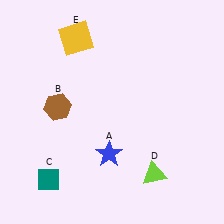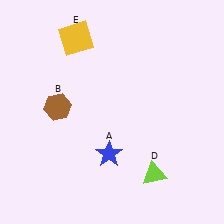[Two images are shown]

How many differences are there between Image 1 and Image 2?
There is 1 difference between the two images.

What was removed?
The teal diamond (C) was removed in Image 2.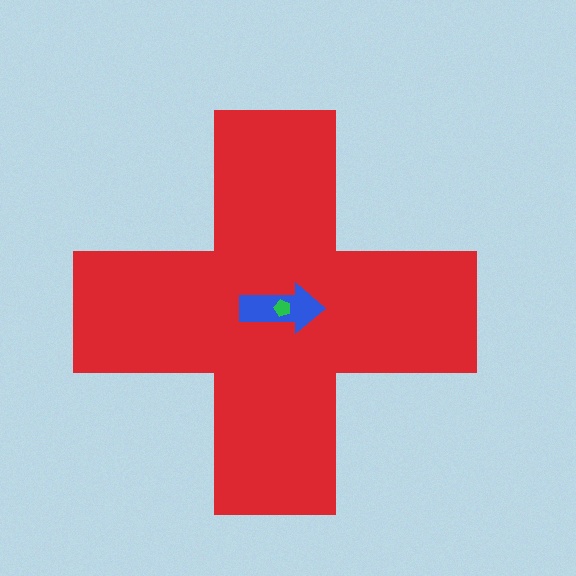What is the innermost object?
The green pentagon.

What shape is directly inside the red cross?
The blue arrow.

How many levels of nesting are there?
3.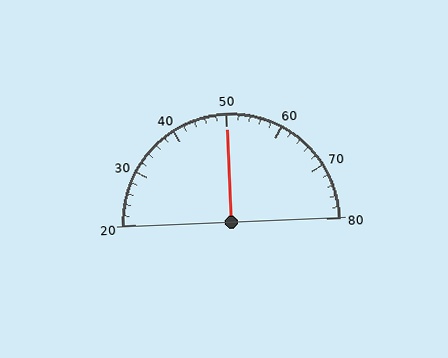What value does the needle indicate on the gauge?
The needle indicates approximately 50.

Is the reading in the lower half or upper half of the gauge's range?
The reading is in the upper half of the range (20 to 80).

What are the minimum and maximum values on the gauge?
The gauge ranges from 20 to 80.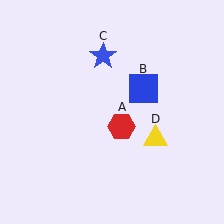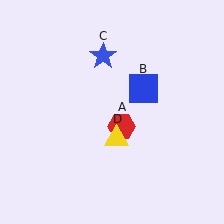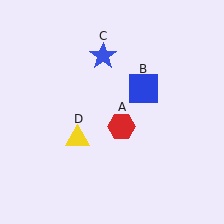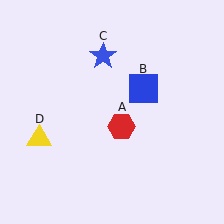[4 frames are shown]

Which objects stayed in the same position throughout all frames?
Red hexagon (object A) and blue square (object B) and blue star (object C) remained stationary.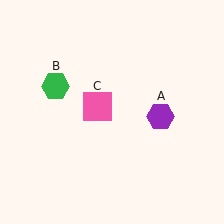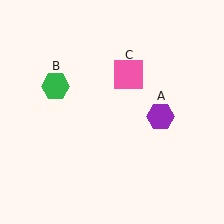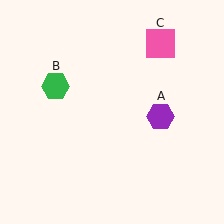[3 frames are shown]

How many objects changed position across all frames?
1 object changed position: pink square (object C).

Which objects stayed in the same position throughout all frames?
Purple hexagon (object A) and green hexagon (object B) remained stationary.